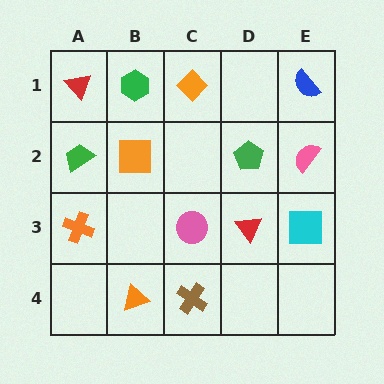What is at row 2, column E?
A pink semicircle.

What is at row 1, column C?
An orange diamond.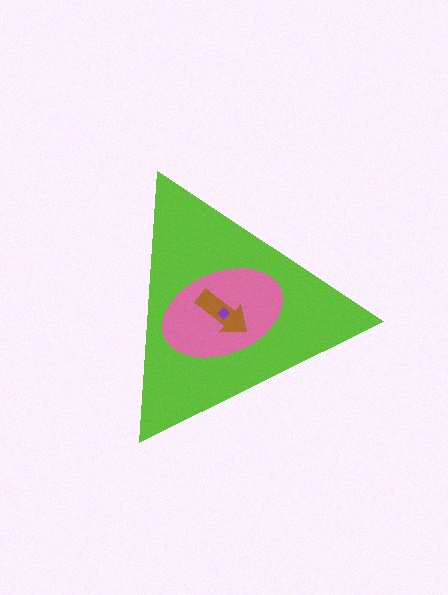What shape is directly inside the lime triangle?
The pink ellipse.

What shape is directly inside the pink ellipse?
The brown arrow.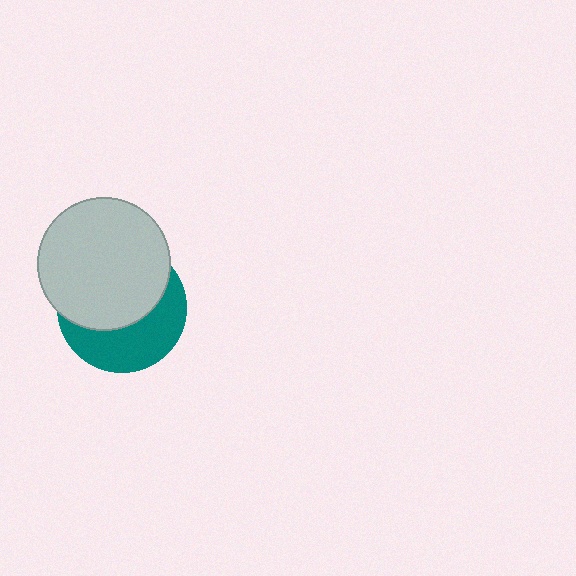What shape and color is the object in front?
The object in front is a light gray circle.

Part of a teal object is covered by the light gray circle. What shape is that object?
It is a circle.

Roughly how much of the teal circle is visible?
A small part of it is visible (roughly 43%).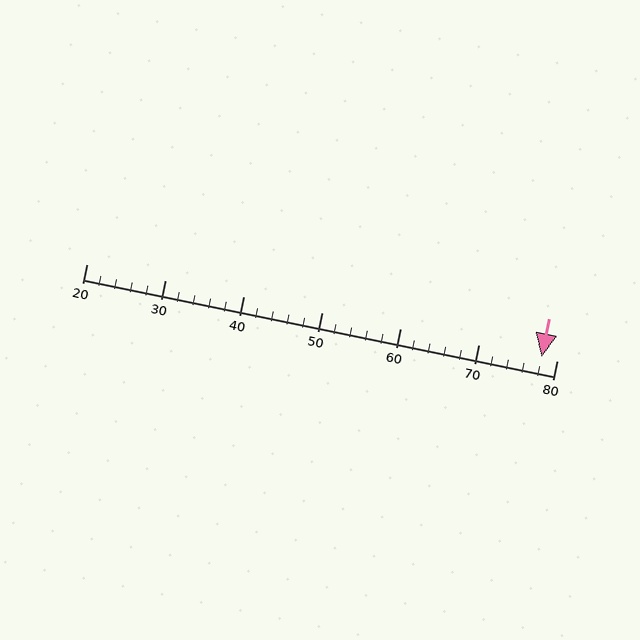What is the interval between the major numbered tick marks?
The major tick marks are spaced 10 units apart.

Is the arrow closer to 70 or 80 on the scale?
The arrow is closer to 80.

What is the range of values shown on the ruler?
The ruler shows values from 20 to 80.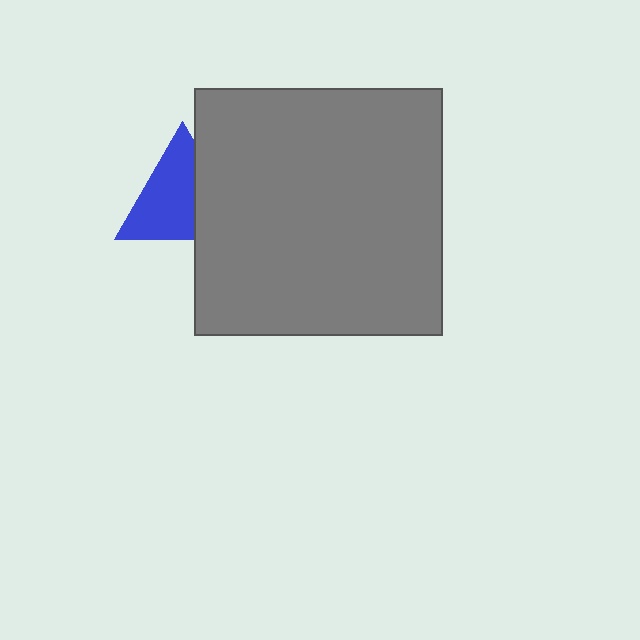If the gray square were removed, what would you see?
You would see the complete blue triangle.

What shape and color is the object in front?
The object in front is a gray square.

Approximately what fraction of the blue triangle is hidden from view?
Roughly 36% of the blue triangle is hidden behind the gray square.